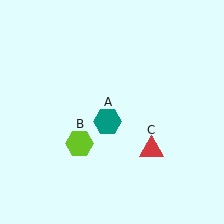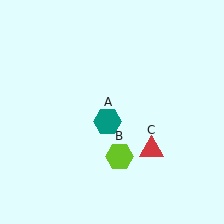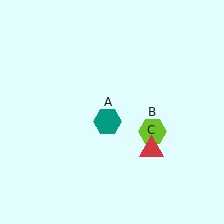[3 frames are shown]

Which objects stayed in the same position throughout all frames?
Teal hexagon (object A) and red triangle (object C) remained stationary.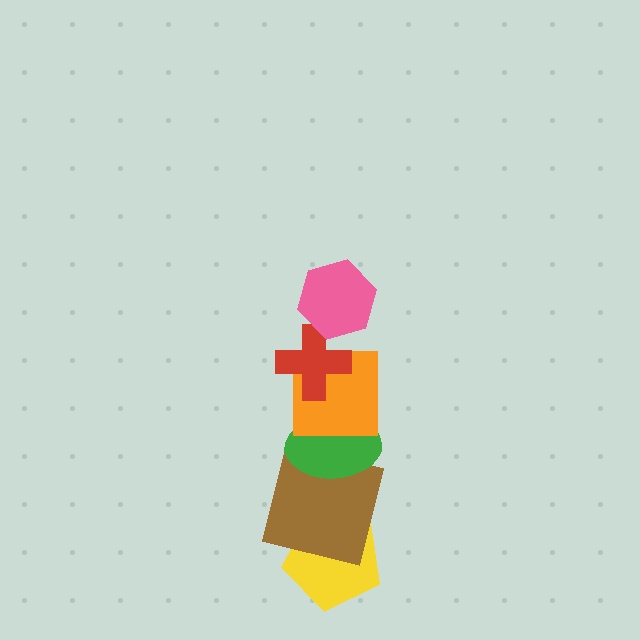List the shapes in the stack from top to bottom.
From top to bottom: the pink hexagon, the red cross, the orange square, the green ellipse, the brown square, the yellow pentagon.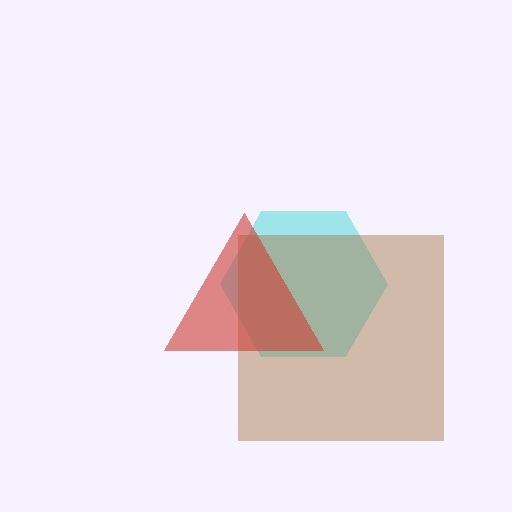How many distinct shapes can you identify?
There are 3 distinct shapes: a cyan hexagon, a brown square, a red triangle.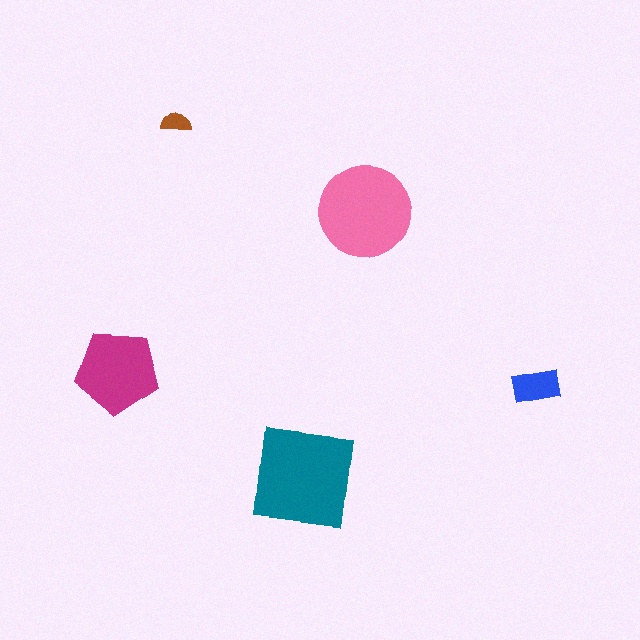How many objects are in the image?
There are 5 objects in the image.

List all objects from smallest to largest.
The brown semicircle, the blue rectangle, the magenta pentagon, the pink circle, the teal square.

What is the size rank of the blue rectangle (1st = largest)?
4th.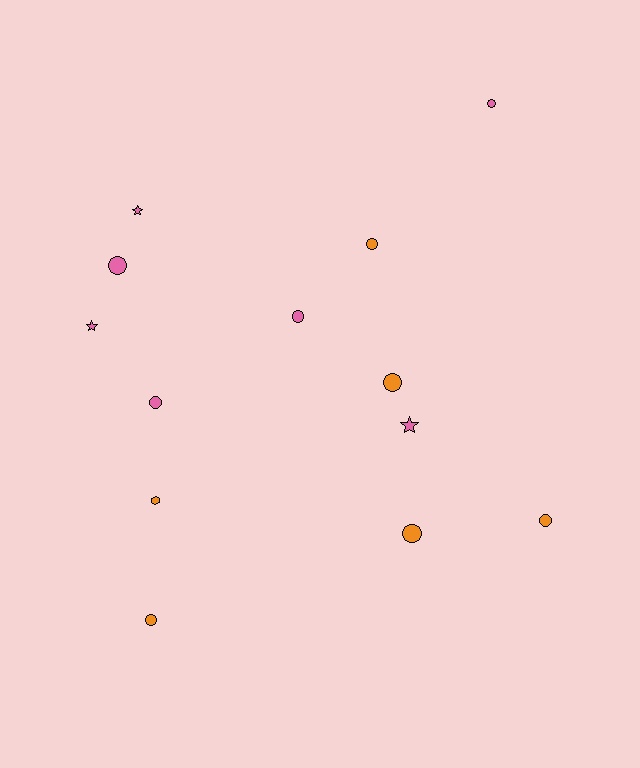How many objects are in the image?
There are 13 objects.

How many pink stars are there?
There are 3 pink stars.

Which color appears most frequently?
Pink, with 7 objects.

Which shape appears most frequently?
Circle, with 9 objects.